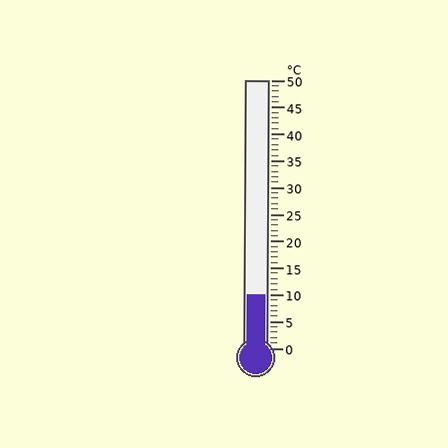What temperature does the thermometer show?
The thermometer shows approximately 10°C.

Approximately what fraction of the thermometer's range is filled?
The thermometer is filled to approximately 20% of its range.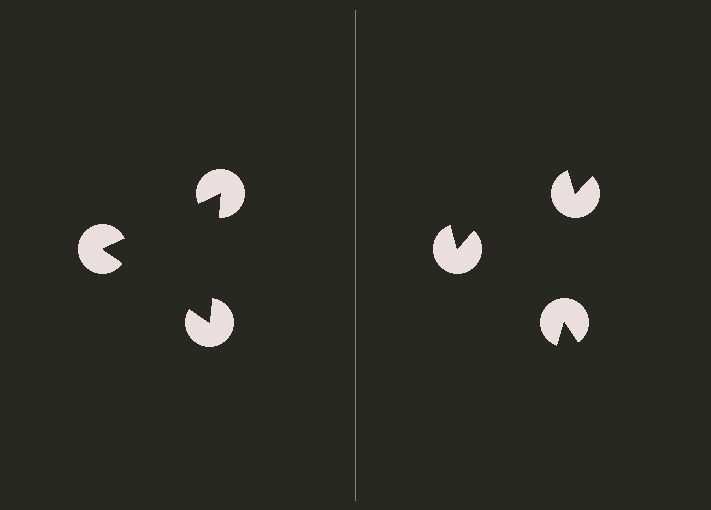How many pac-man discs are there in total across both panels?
6 — 3 on each side.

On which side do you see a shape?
An illusory triangle appears on the left side. On the right side the wedge cuts are rotated, so no coherent shape forms.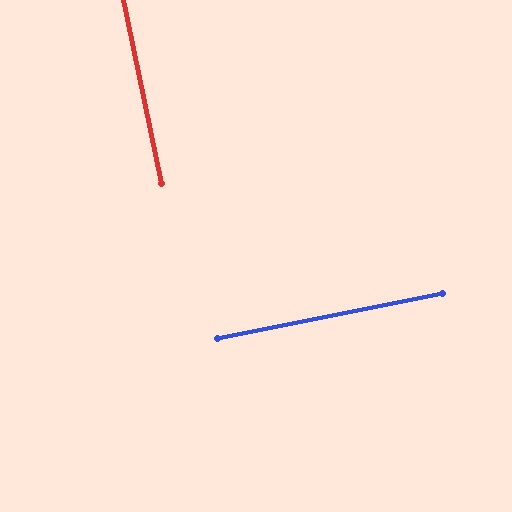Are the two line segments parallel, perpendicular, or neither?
Perpendicular — they meet at approximately 90°.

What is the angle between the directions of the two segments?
Approximately 90 degrees.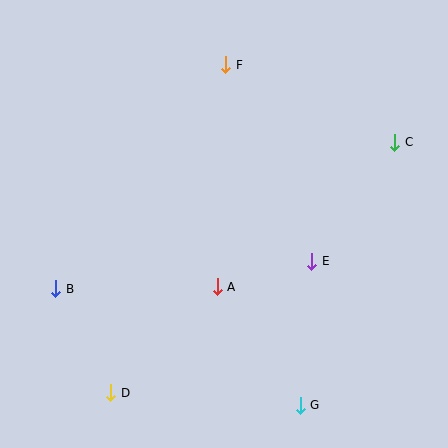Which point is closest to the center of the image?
Point A at (217, 287) is closest to the center.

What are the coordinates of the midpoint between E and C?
The midpoint between E and C is at (353, 202).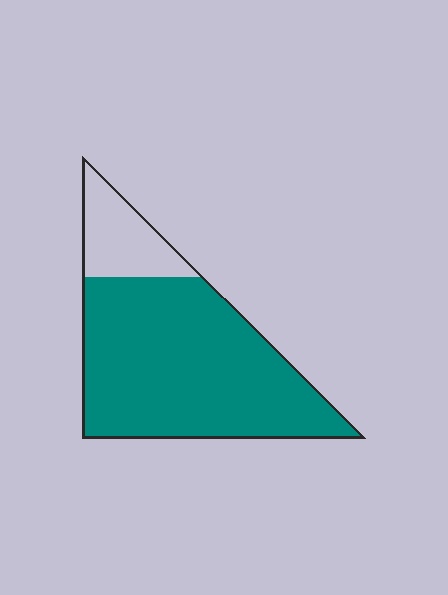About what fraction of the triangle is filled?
About five sixths (5/6).